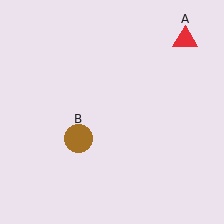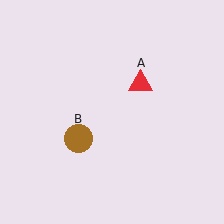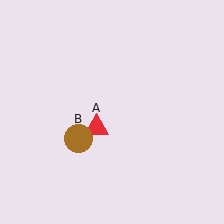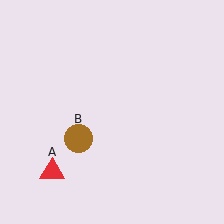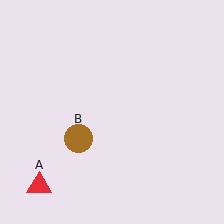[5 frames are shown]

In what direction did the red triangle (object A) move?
The red triangle (object A) moved down and to the left.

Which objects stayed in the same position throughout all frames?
Brown circle (object B) remained stationary.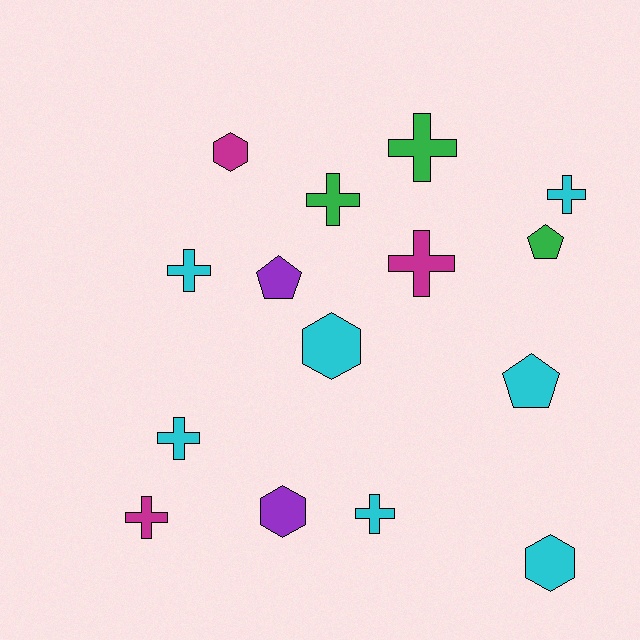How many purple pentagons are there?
There is 1 purple pentagon.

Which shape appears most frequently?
Cross, with 8 objects.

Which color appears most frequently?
Cyan, with 7 objects.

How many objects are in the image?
There are 15 objects.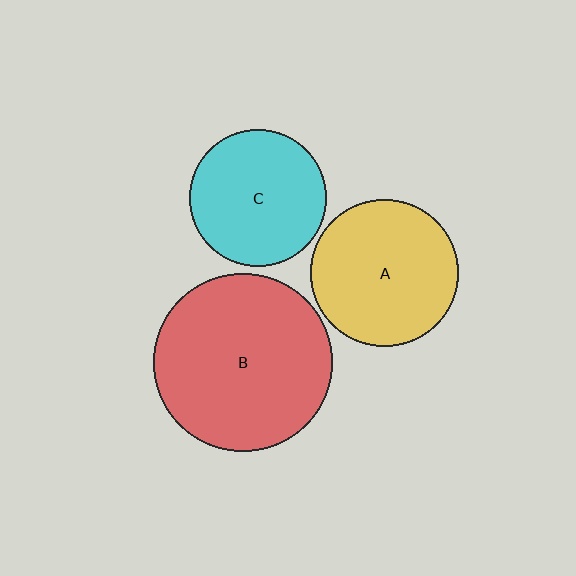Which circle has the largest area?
Circle B (red).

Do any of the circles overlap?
No, none of the circles overlap.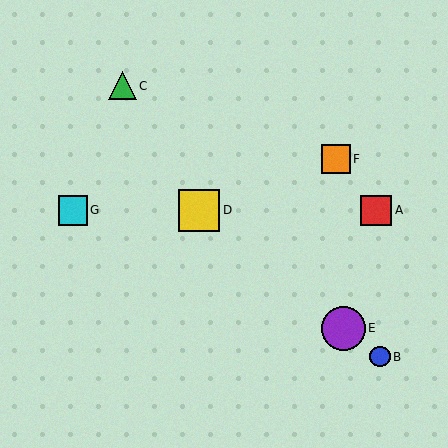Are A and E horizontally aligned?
No, A is at y≈210 and E is at y≈328.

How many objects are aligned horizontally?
3 objects (A, D, G) are aligned horizontally.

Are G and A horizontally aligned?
Yes, both are at y≈210.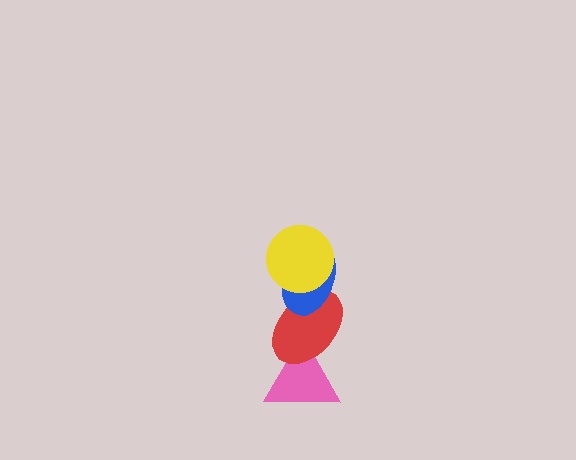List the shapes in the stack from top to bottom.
From top to bottom: the yellow circle, the blue ellipse, the red ellipse, the pink triangle.